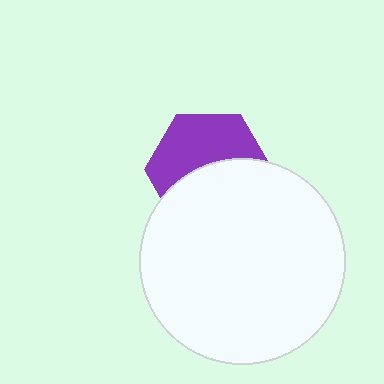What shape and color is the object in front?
The object in front is a white circle.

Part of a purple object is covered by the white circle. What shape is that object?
It is a hexagon.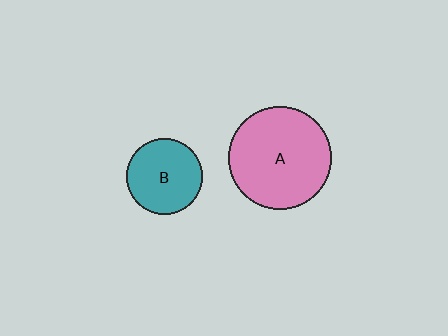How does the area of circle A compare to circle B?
Approximately 1.8 times.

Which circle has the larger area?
Circle A (pink).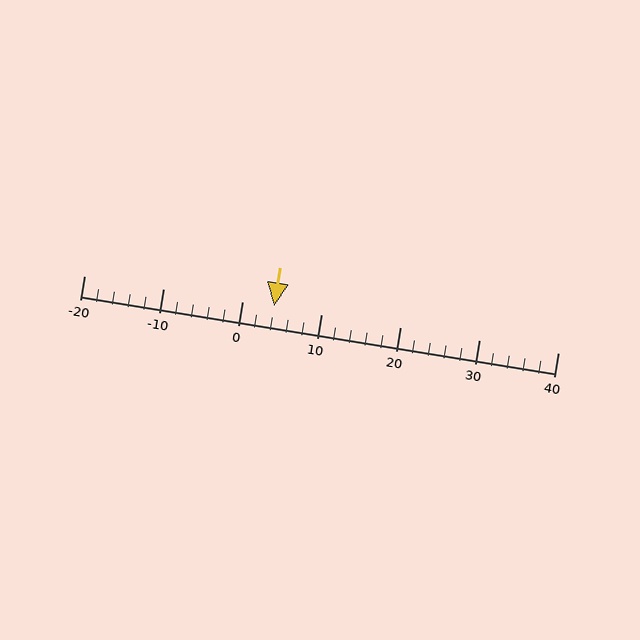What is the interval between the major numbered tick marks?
The major tick marks are spaced 10 units apart.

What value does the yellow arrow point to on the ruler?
The yellow arrow points to approximately 4.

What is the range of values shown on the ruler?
The ruler shows values from -20 to 40.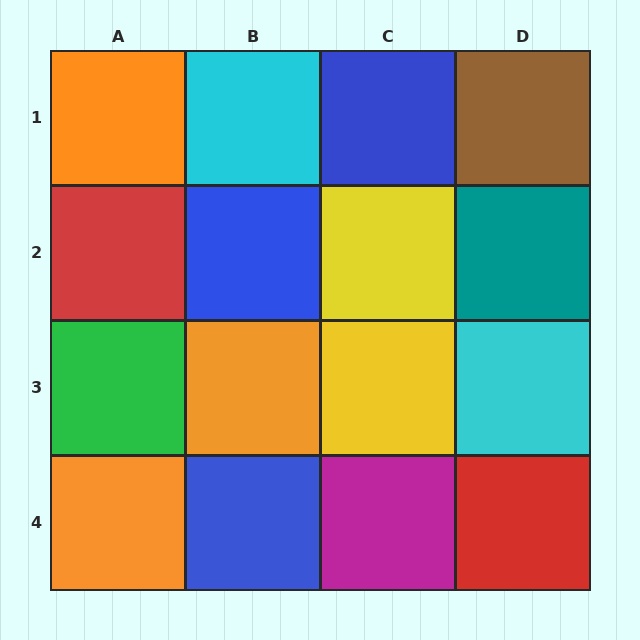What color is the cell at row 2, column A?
Red.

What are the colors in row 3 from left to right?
Green, orange, yellow, cyan.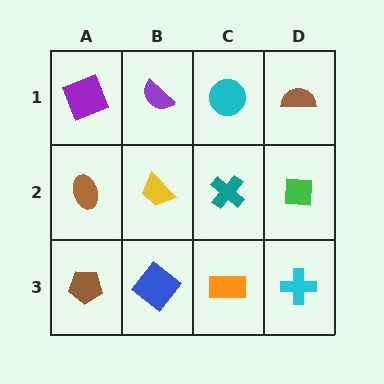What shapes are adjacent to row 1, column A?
A brown ellipse (row 2, column A), a purple semicircle (row 1, column B).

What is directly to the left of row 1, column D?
A cyan circle.